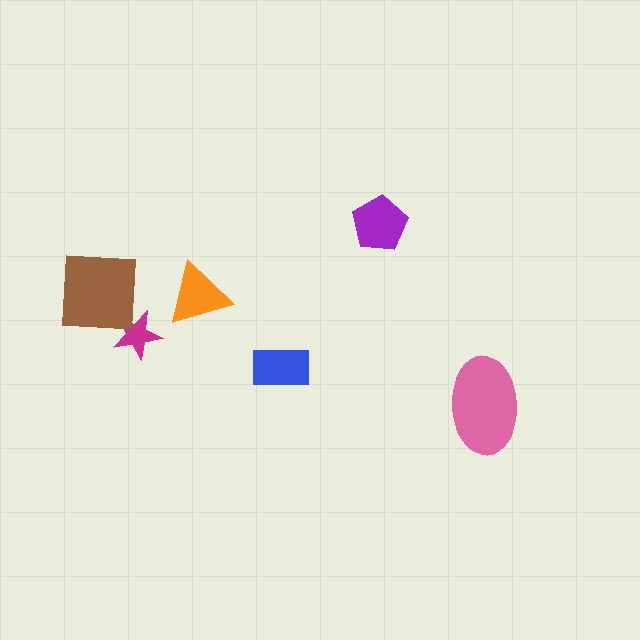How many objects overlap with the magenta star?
1 object overlaps with the magenta star.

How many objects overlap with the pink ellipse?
0 objects overlap with the pink ellipse.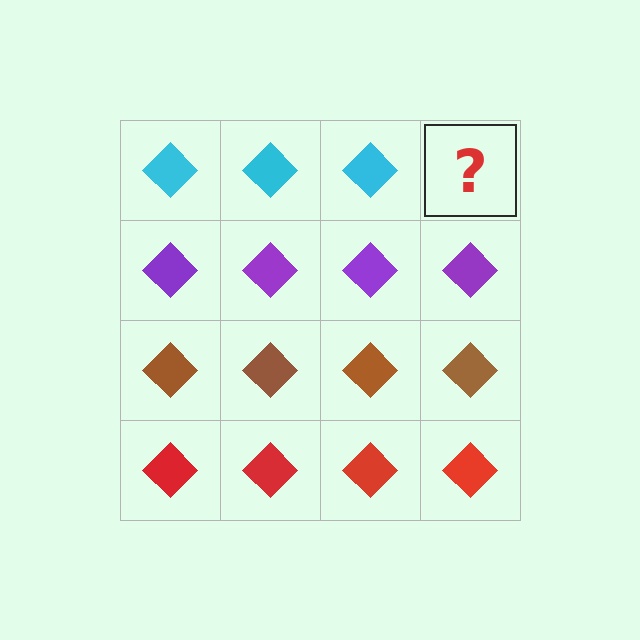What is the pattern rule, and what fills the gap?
The rule is that each row has a consistent color. The gap should be filled with a cyan diamond.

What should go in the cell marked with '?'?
The missing cell should contain a cyan diamond.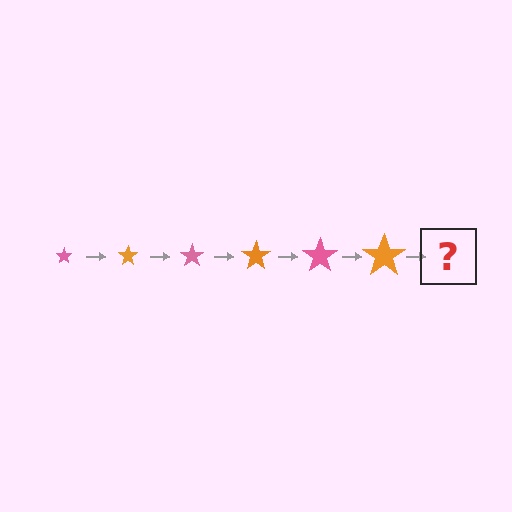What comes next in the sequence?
The next element should be a pink star, larger than the previous one.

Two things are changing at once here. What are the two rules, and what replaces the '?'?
The two rules are that the star grows larger each step and the color cycles through pink and orange. The '?' should be a pink star, larger than the previous one.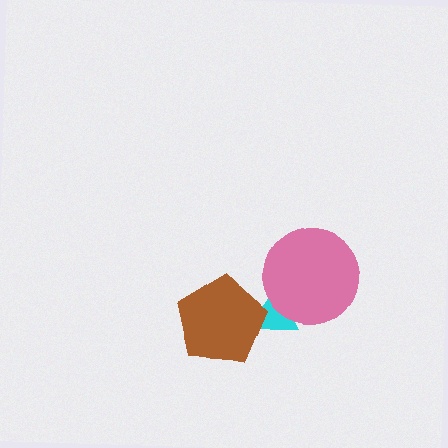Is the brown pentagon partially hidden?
No, no other shape covers it.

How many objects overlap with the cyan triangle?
2 objects overlap with the cyan triangle.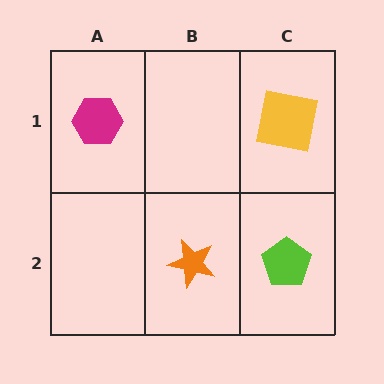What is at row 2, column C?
A lime pentagon.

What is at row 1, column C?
A yellow square.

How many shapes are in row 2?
2 shapes.